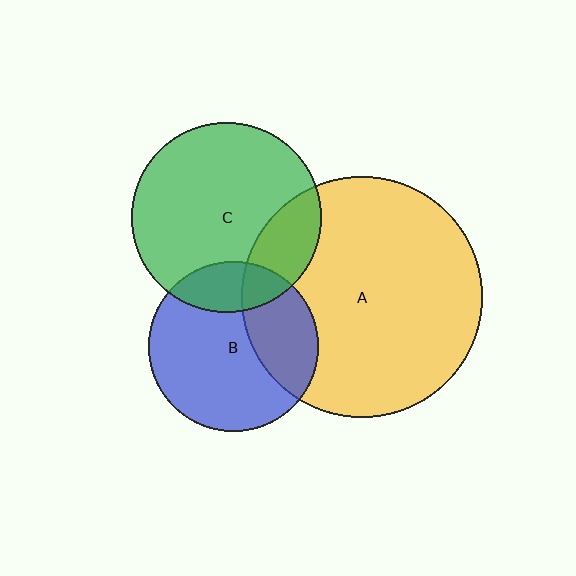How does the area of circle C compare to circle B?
Approximately 1.3 times.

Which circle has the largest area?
Circle A (yellow).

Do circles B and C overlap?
Yes.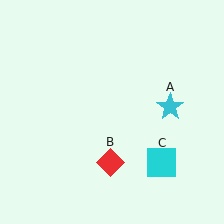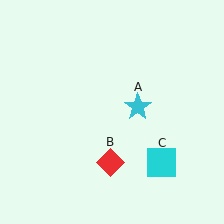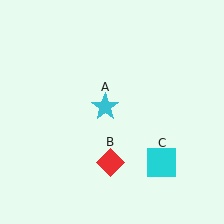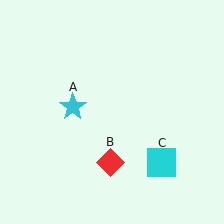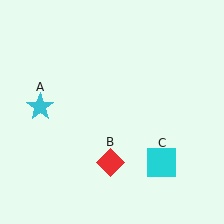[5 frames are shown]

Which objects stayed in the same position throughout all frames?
Red diamond (object B) and cyan square (object C) remained stationary.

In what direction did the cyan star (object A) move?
The cyan star (object A) moved left.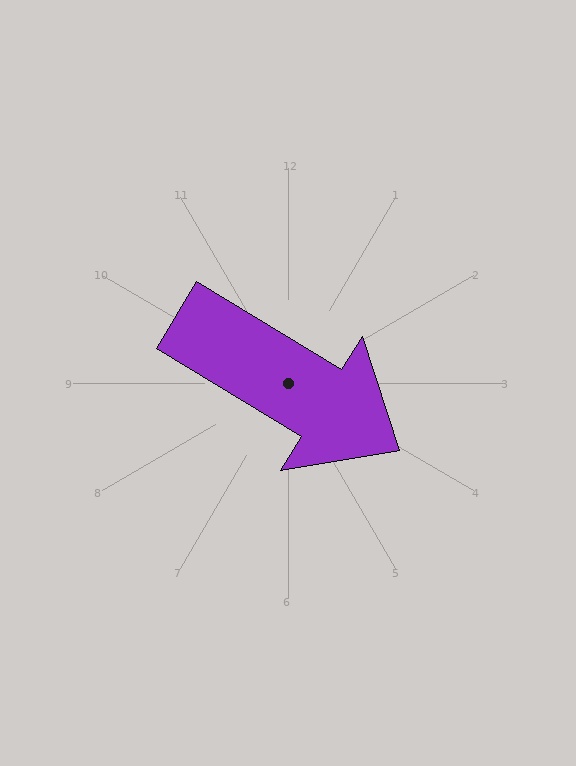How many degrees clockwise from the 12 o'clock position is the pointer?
Approximately 121 degrees.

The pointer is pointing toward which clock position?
Roughly 4 o'clock.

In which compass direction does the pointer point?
Southeast.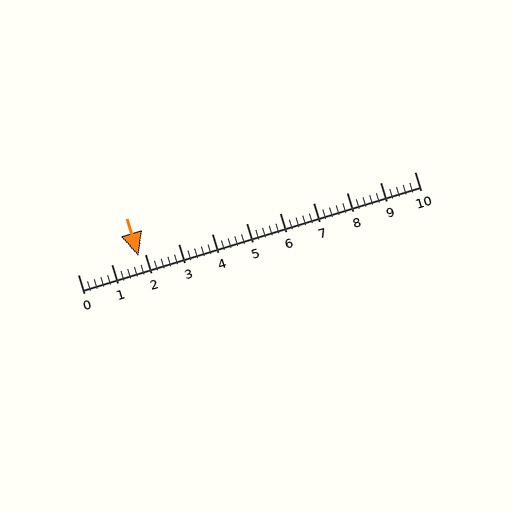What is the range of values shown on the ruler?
The ruler shows values from 0 to 10.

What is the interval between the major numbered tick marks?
The major tick marks are spaced 1 units apart.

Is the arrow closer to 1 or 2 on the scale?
The arrow is closer to 2.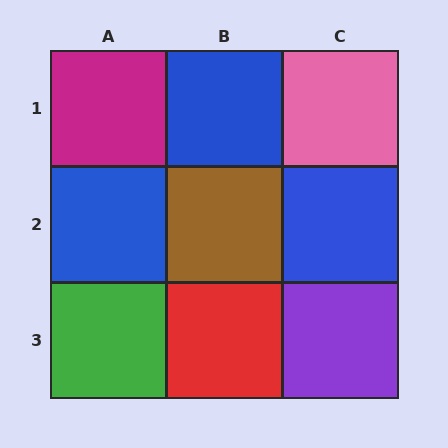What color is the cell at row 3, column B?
Red.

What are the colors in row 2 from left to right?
Blue, brown, blue.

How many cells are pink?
1 cell is pink.